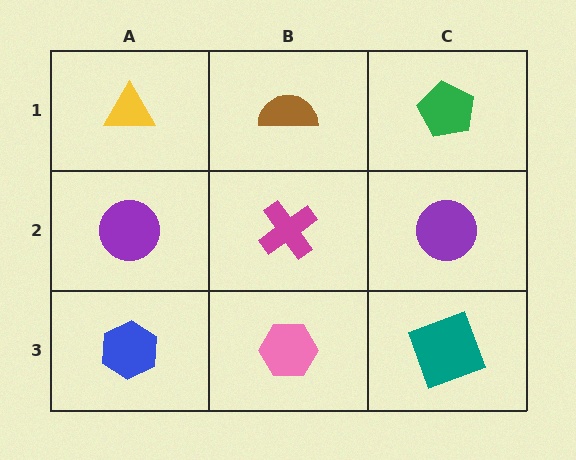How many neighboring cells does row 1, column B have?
3.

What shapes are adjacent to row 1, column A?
A purple circle (row 2, column A), a brown semicircle (row 1, column B).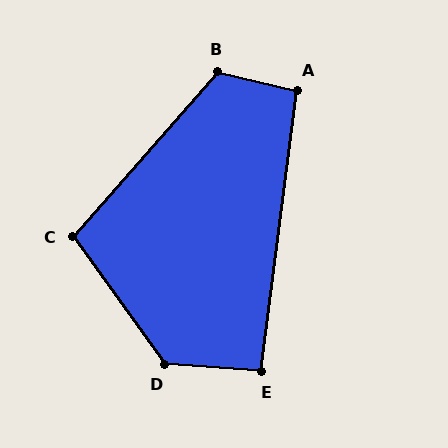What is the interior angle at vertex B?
Approximately 118 degrees (obtuse).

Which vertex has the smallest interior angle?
E, at approximately 93 degrees.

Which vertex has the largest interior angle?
D, at approximately 130 degrees.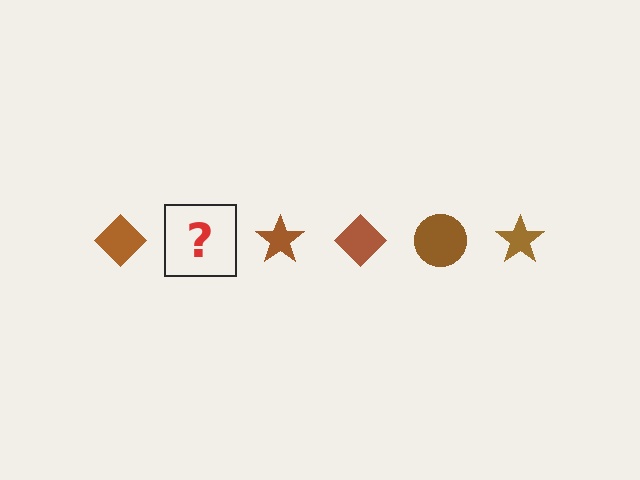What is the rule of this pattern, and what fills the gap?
The rule is that the pattern cycles through diamond, circle, star shapes in brown. The gap should be filled with a brown circle.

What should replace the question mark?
The question mark should be replaced with a brown circle.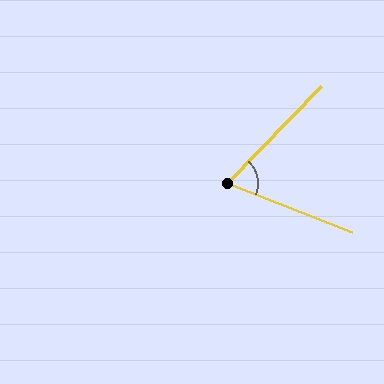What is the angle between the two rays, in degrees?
Approximately 67 degrees.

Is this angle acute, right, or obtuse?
It is acute.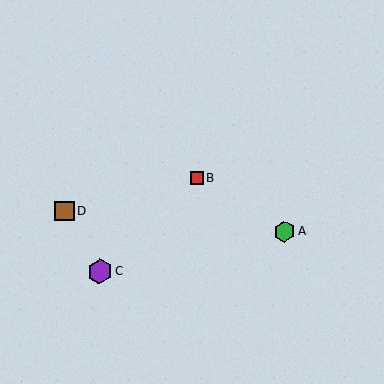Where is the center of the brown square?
The center of the brown square is at (65, 211).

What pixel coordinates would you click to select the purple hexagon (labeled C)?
Click at (100, 271) to select the purple hexagon C.